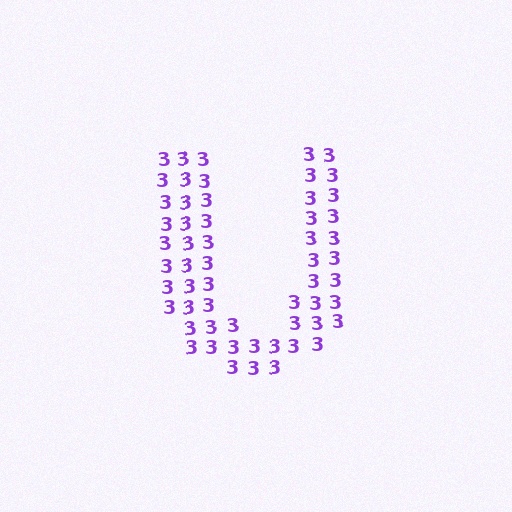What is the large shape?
The large shape is the letter U.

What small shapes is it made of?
It is made of small digit 3's.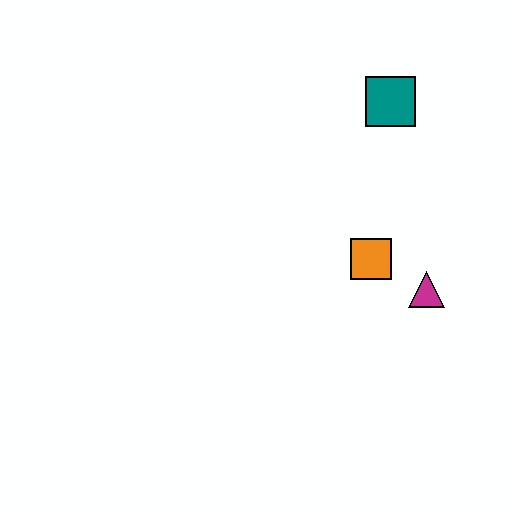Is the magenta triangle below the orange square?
Yes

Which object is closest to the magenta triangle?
The orange square is closest to the magenta triangle.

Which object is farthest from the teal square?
The magenta triangle is farthest from the teal square.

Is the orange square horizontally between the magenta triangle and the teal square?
No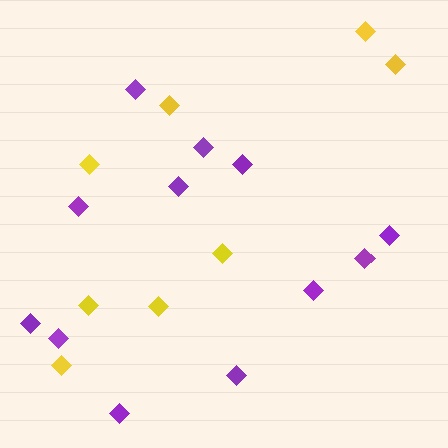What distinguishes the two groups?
There are 2 groups: one group of yellow diamonds (8) and one group of purple diamonds (12).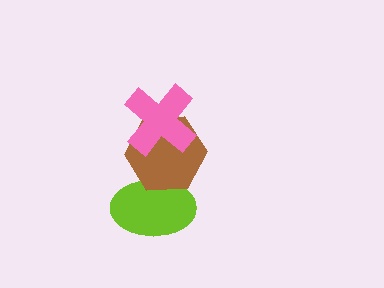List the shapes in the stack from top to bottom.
From top to bottom: the pink cross, the brown hexagon, the lime ellipse.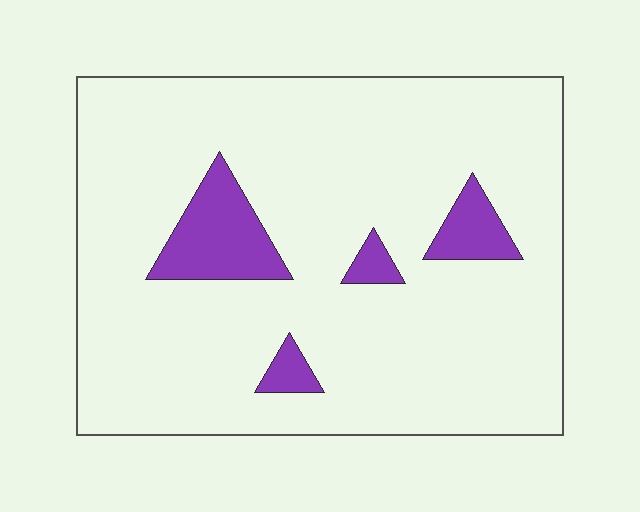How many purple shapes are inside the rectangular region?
4.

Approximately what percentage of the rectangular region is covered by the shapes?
Approximately 10%.